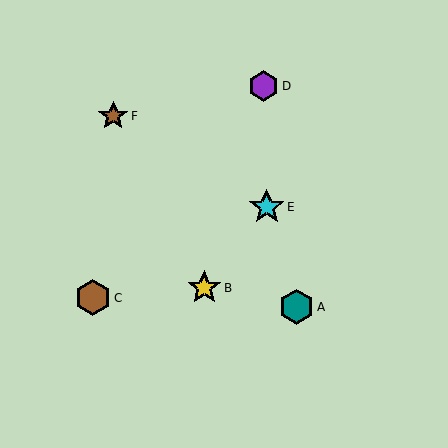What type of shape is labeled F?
Shape F is a brown star.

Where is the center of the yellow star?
The center of the yellow star is at (204, 288).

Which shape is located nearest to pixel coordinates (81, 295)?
The brown hexagon (labeled C) at (93, 298) is nearest to that location.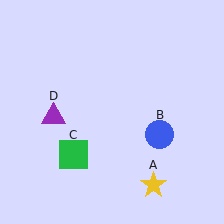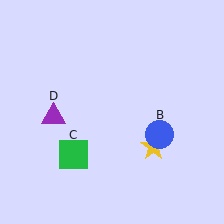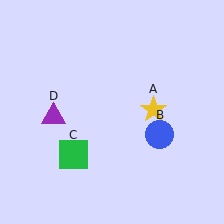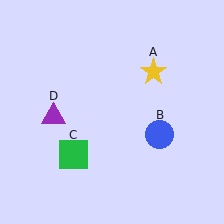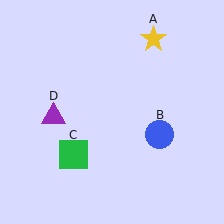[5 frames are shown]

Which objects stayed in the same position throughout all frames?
Blue circle (object B) and green square (object C) and purple triangle (object D) remained stationary.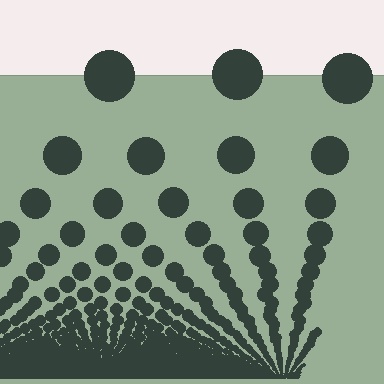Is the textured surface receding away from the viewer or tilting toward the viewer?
The surface appears to tilt toward the viewer. Texture elements get larger and sparser toward the top.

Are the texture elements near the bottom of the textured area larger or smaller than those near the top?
Smaller. The gradient is inverted — elements near the bottom are smaller and denser.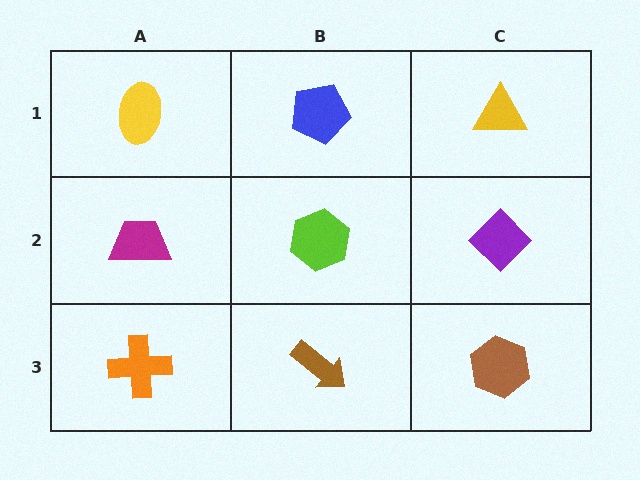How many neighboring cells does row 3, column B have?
3.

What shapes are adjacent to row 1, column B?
A lime hexagon (row 2, column B), a yellow ellipse (row 1, column A), a yellow triangle (row 1, column C).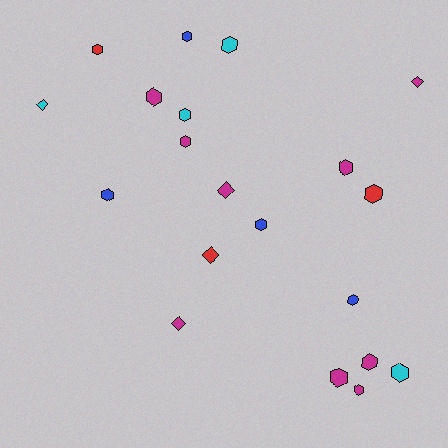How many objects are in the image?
There are 20 objects.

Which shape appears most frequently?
Hexagon, with 15 objects.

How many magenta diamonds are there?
There are 3 magenta diamonds.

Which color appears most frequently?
Magenta, with 9 objects.